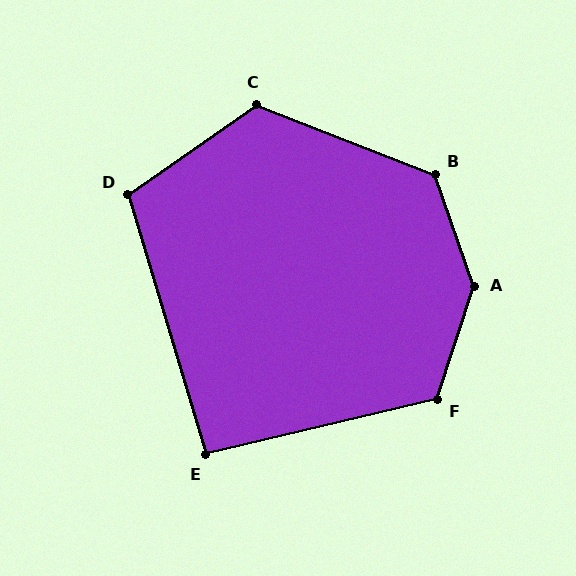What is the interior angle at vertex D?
Approximately 108 degrees (obtuse).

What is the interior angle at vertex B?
Approximately 130 degrees (obtuse).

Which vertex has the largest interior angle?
A, at approximately 143 degrees.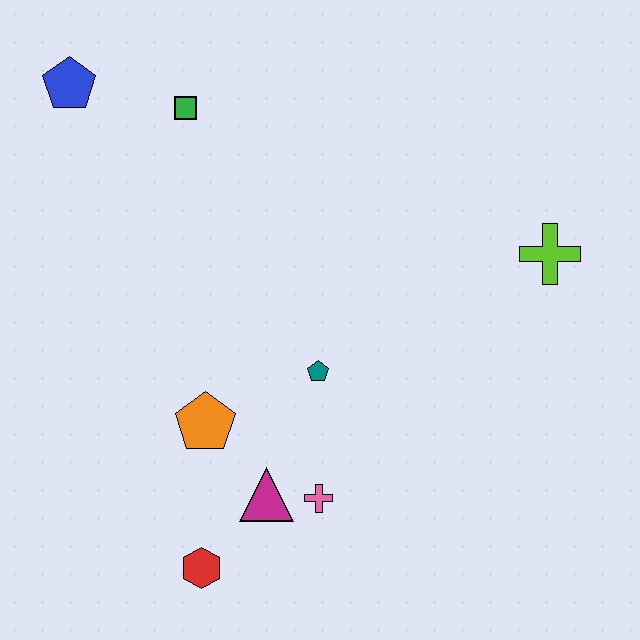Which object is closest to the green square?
The blue pentagon is closest to the green square.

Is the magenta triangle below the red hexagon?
No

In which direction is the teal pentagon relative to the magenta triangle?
The teal pentagon is above the magenta triangle.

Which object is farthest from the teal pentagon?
The blue pentagon is farthest from the teal pentagon.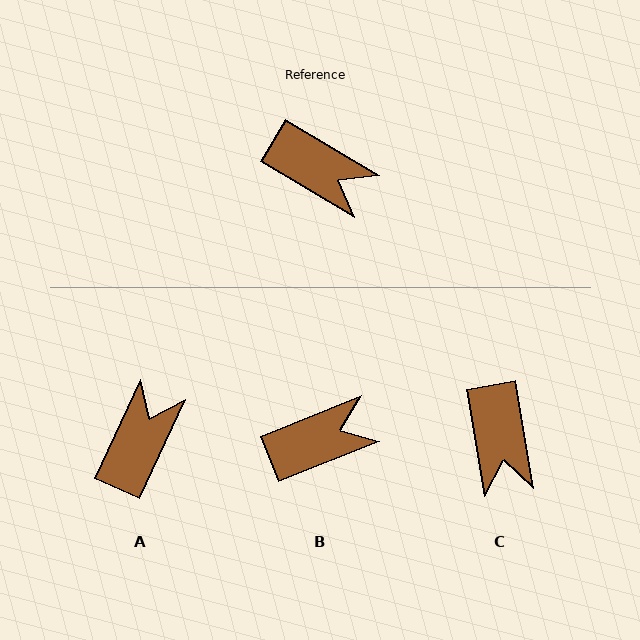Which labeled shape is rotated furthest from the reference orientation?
A, about 96 degrees away.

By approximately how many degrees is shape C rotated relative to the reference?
Approximately 49 degrees clockwise.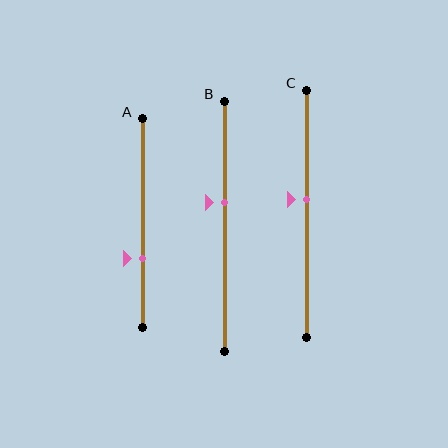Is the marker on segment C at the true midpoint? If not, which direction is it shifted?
No, the marker on segment C is shifted upward by about 6% of the segment length.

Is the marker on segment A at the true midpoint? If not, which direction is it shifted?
No, the marker on segment A is shifted downward by about 17% of the segment length.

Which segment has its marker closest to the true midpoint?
Segment C has its marker closest to the true midpoint.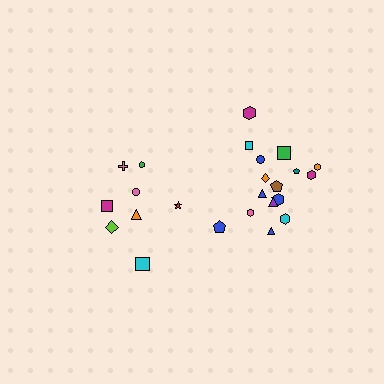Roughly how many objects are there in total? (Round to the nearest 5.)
Roughly 25 objects in total.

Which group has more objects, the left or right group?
The right group.